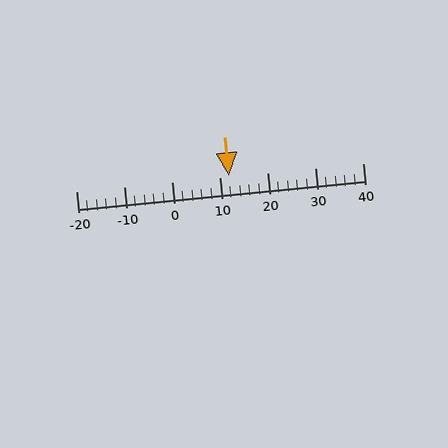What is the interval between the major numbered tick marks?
The major tick marks are spaced 10 units apart.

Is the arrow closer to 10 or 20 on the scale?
The arrow is closer to 10.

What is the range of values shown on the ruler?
The ruler shows values from -20 to 40.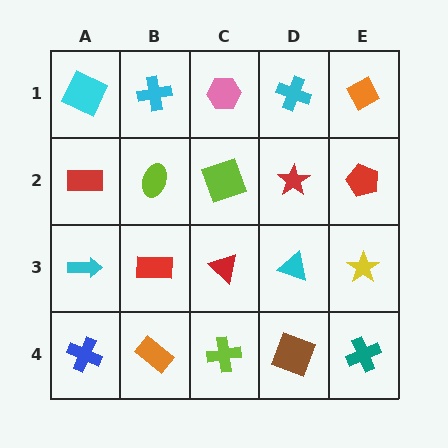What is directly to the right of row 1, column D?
An orange diamond.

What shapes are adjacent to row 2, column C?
A pink hexagon (row 1, column C), a red triangle (row 3, column C), a lime ellipse (row 2, column B), a red star (row 2, column D).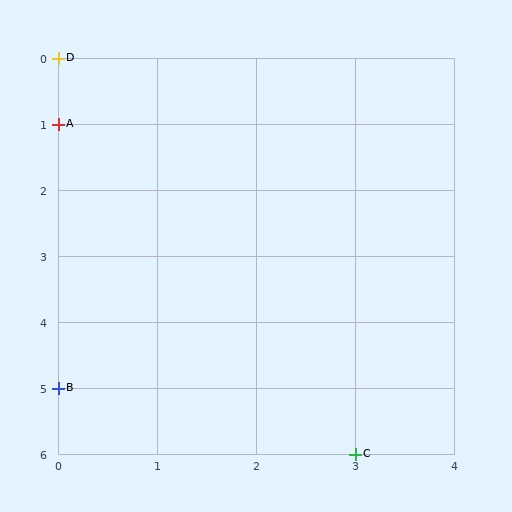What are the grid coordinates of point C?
Point C is at grid coordinates (3, 6).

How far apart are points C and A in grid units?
Points C and A are 3 columns and 5 rows apart (about 5.8 grid units diagonally).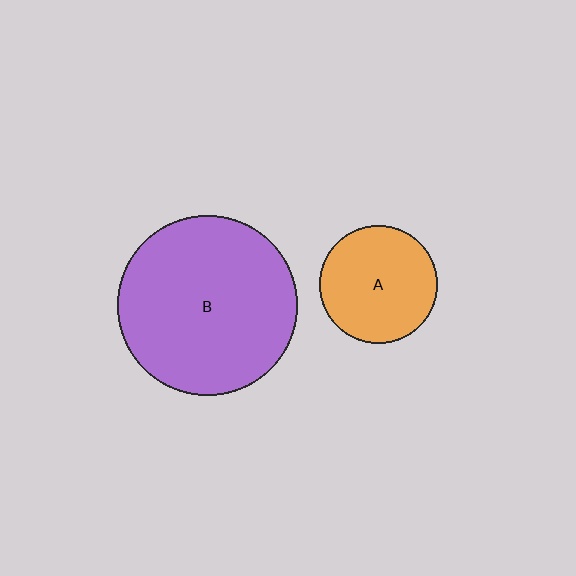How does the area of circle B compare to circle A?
Approximately 2.3 times.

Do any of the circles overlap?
No, none of the circles overlap.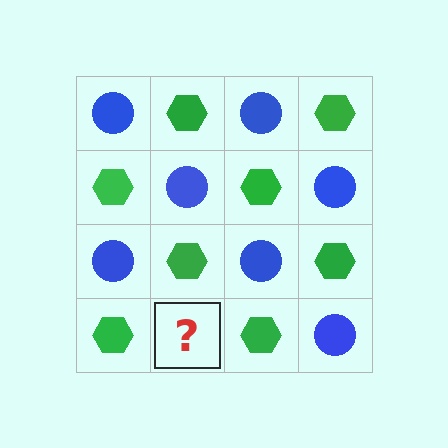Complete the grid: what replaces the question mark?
The question mark should be replaced with a blue circle.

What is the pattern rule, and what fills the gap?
The rule is that it alternates blue circle and green hexagon in a checkerboard pattern. The gap should be filled with a blue circle.